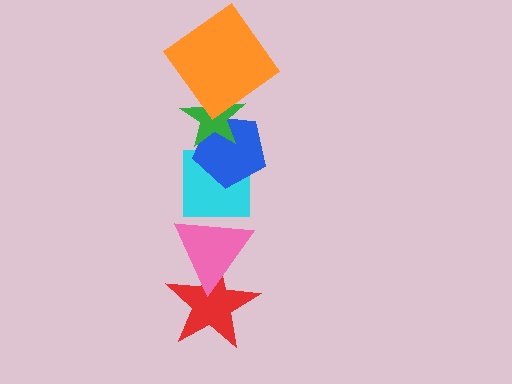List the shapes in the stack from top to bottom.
From top to bottom: the orange diamond, the green star, the blue pentagon, the cyan square, the pink triangle, the red star.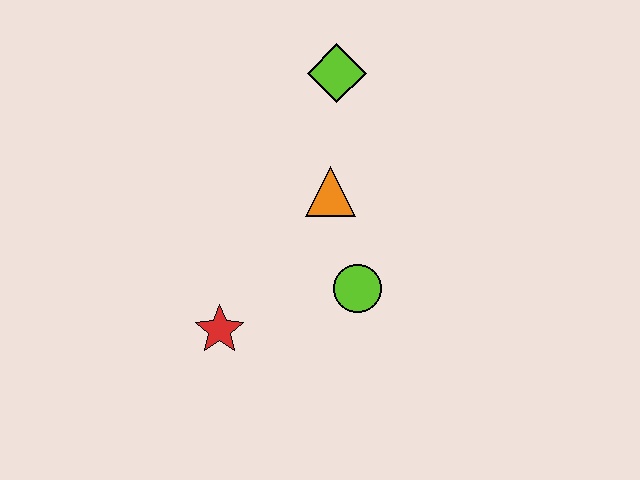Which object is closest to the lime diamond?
The orange triangle is closest to the lime diamond.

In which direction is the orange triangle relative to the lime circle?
The orange triangle is above the lime circle.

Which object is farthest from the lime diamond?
The red star is farthest from the lime diamond.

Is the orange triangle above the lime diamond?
No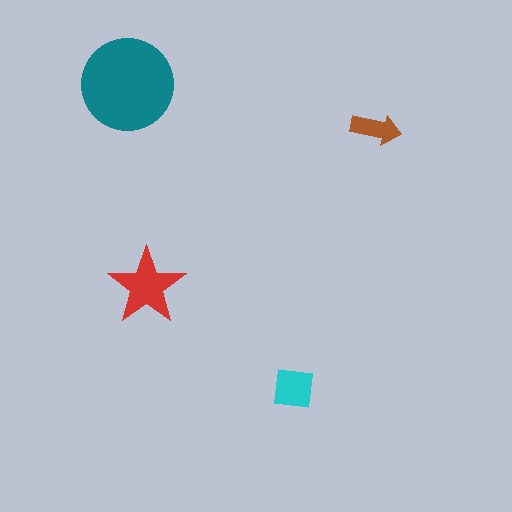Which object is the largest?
The teal circle.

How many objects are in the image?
There are 4 objects in the image.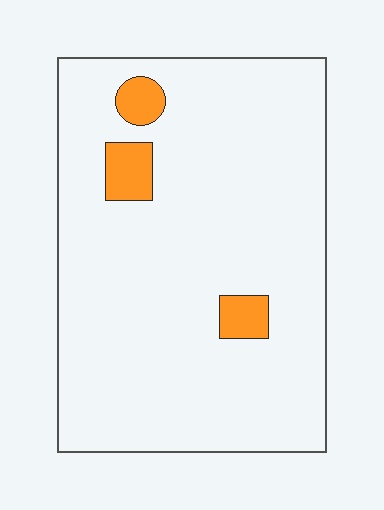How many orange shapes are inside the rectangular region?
3.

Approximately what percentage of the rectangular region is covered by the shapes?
Approximately 5%.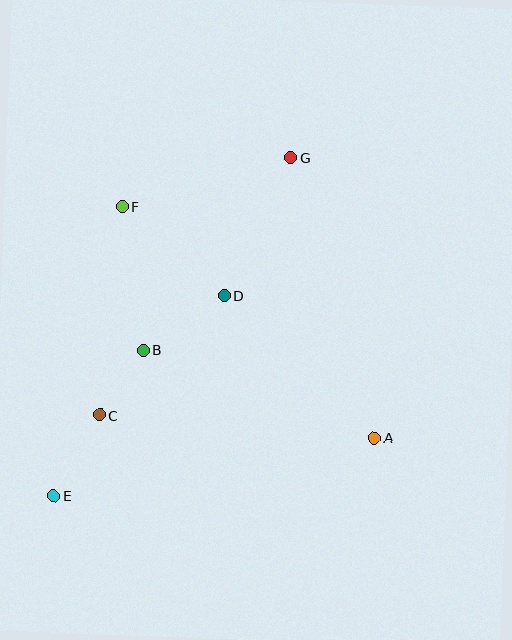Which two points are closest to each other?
Points B and C are closest to each other.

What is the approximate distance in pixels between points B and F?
The distance between B and F is approximately 145 pixels.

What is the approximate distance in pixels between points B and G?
The distance between B and G is approximately 243 pixels.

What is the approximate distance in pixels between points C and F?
The distance between C and F is approximately 210 pixels.